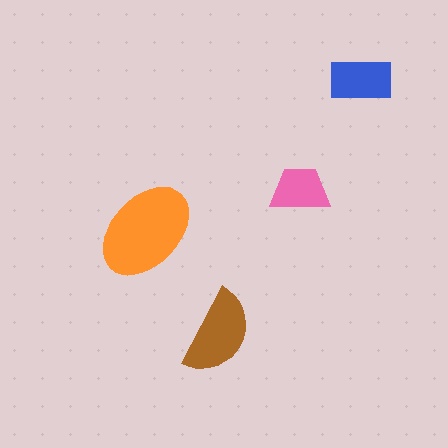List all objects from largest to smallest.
The orange ellipse, the brown semicircle, the blue rectangle, the pink trapezoid.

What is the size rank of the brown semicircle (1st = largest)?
2nd.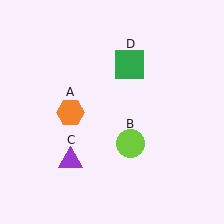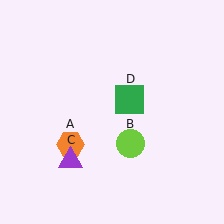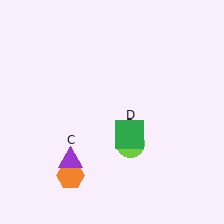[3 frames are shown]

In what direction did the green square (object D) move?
The green square (object D) moved down.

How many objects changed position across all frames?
2 objects changed position: orange hexagon (object A), green square (object D).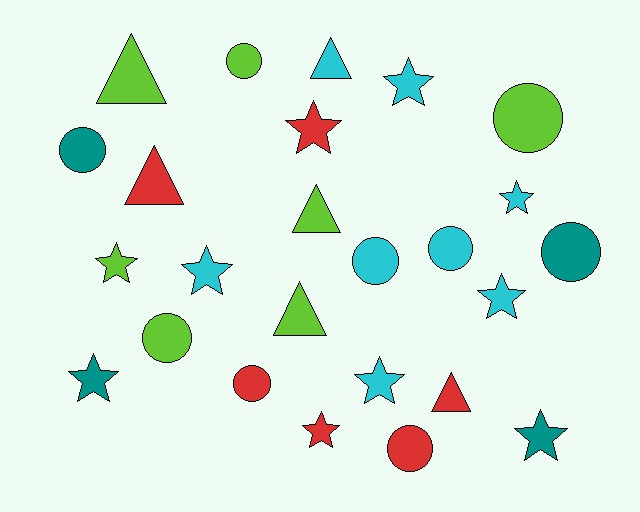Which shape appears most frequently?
Star, with 10 objects.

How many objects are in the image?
There are 25 objects.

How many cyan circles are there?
There are 2 cyan circles.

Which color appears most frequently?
Cyan, with 8 objects.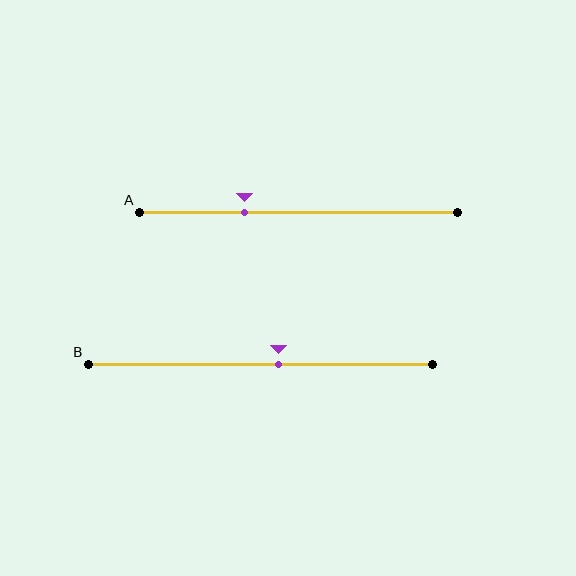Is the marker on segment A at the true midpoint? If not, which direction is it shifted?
No, the marker on segment A is shifted to the left by about 17% of the segment length.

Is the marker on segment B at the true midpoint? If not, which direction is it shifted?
No, the marker on segment B is shifted to the right by about 5% of the segment length.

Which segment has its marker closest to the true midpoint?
Segment B has its marker closest to the true midpoint.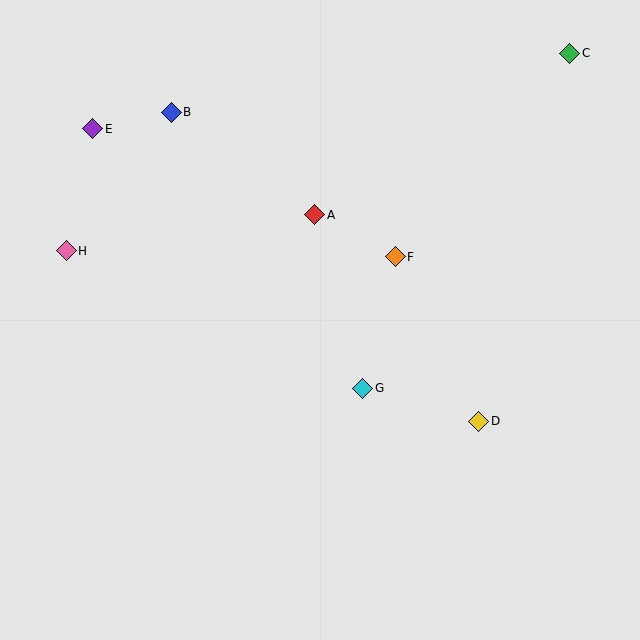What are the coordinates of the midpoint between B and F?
The midpoint between B and F is at (283, 184).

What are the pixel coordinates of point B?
Point B is at (171, 112).